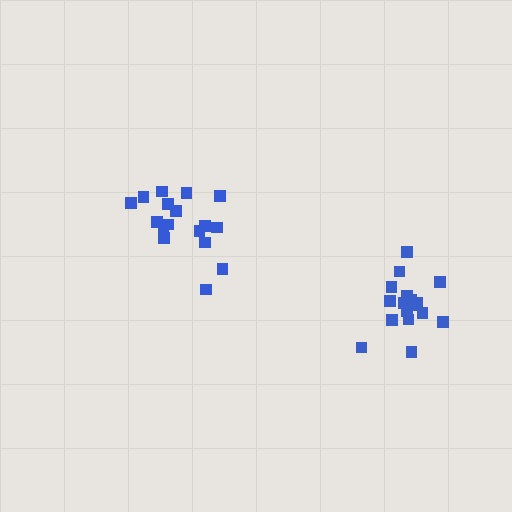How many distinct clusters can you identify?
There are 2 distinct clusters.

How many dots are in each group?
Group 1: 18 dots, Group 2: 17 dots (35 total).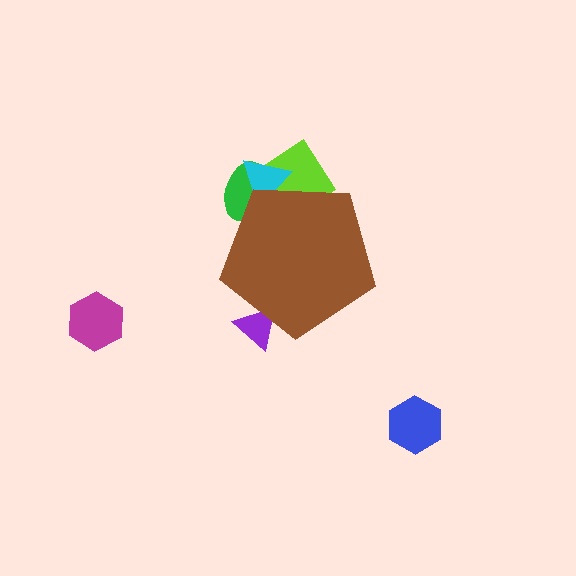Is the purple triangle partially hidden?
Yes, the purple triangle is partially hidden behind the brown pentagon.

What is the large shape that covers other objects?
A brown pentagon.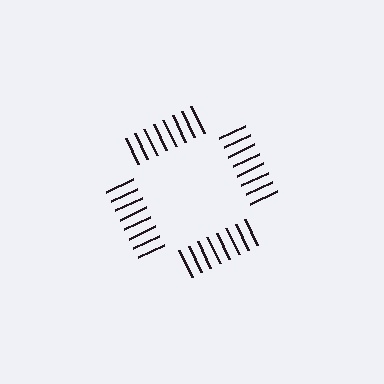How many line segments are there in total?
32 — 8 along each of the 4 edges.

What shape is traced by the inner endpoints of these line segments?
An illusory square — the line segments terminate on its edges but no continuous stroke is drawn.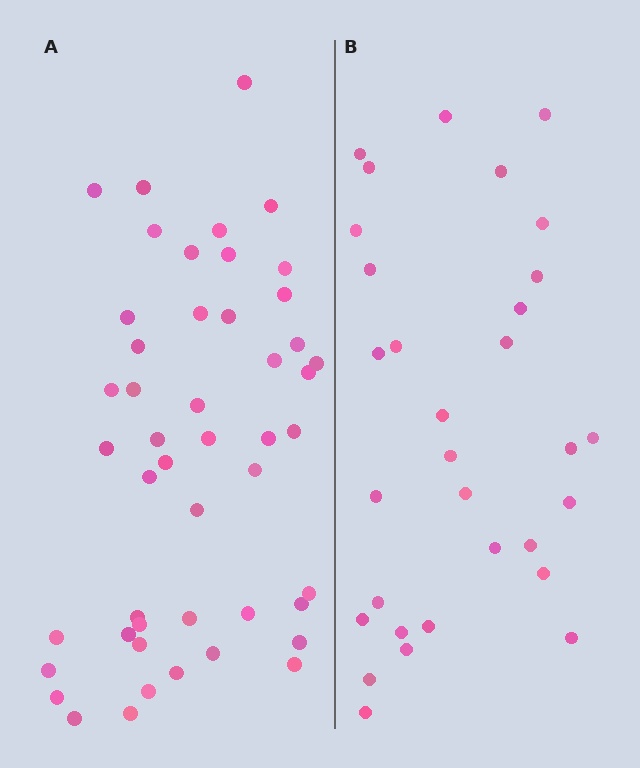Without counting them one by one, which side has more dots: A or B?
Region A (the left region) has more dots.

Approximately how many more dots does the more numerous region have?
Region A has approximately 15 more dots than region B.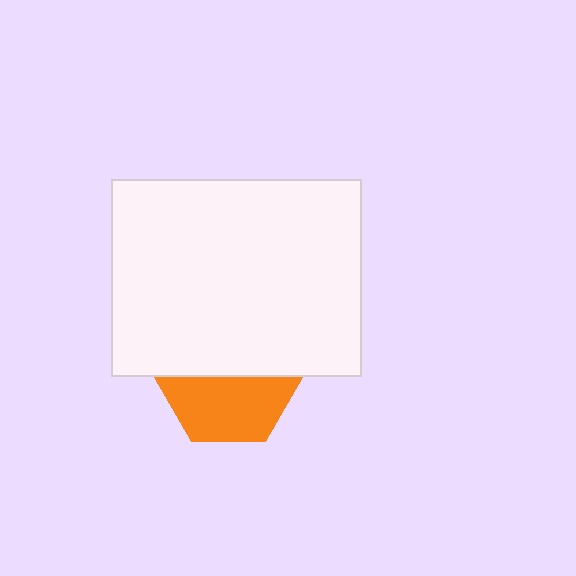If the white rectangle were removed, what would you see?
You would see the complete orange hexagon.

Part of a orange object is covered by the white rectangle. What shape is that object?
It is a hexagon.